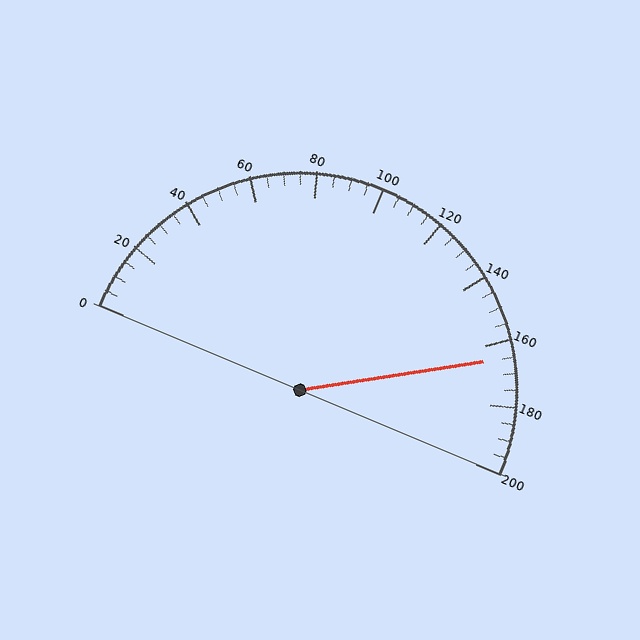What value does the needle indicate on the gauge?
The needle indicates approximately 165.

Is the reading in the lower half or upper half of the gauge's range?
The reading is in the upper half of the range (0 to 200).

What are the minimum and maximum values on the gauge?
The gauge ranges from 0 to 200.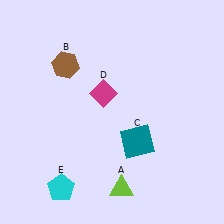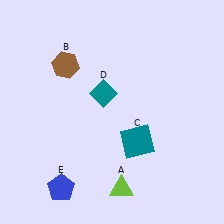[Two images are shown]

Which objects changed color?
D changed from magenta to teal. E changed from cyan to blue.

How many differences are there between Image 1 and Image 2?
There are 2 differences between the two images.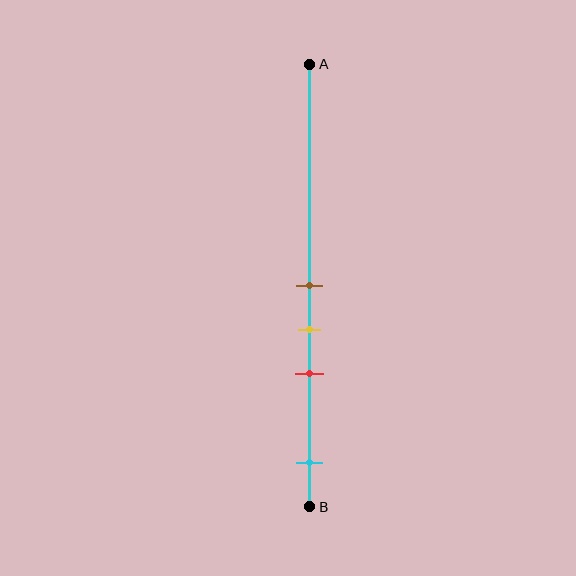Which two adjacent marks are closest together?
The brown and yellow marks are the closest adjacent pair.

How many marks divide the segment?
There are 4 marks dividing the segment.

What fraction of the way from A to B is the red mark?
The red mark is approximately 70% (0.7) of the way from A to B.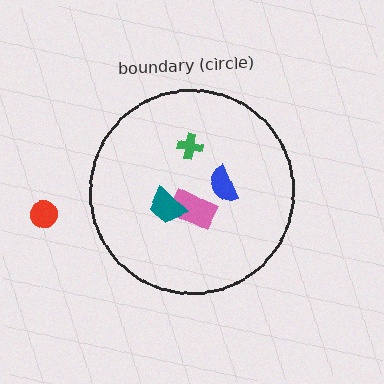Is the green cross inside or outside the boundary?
Inside.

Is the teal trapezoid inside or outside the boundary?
Inside.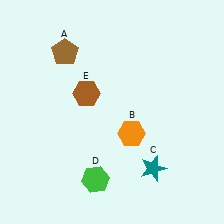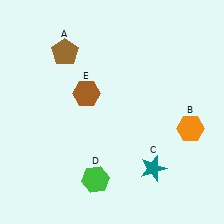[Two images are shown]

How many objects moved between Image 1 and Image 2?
1 object moved between the two images.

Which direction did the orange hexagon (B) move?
The orange hexagon (B) moved right.